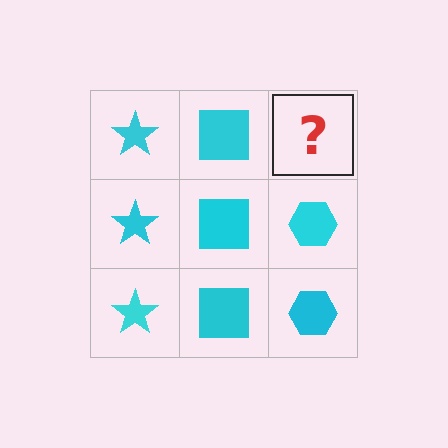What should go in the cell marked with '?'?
The missing cell should contain a cyan hexagon.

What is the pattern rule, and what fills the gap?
The rule is that each column has a consistent shape. The gap should be filled with a cyan hexagon.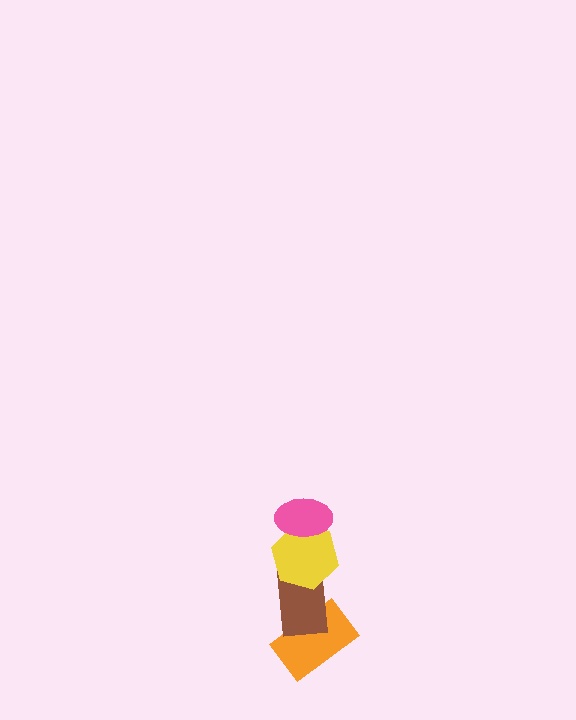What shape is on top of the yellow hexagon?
The pink ellipse is on top of the yellow hexagon.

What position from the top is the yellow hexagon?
The yellow hexagon is 2nd from the top.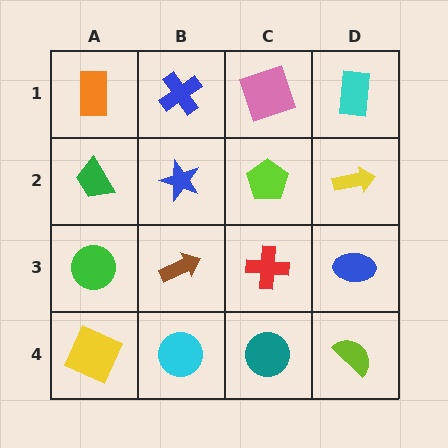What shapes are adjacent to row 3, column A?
A green trapezoid (row 2, column A), a yellow square (row 4, column A), a brown arrow (row 3, column B).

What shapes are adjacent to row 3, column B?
A blue star (row 2, column B), a cyan circle (row 4, column B), a green circle (row 3, column A), a red cross (row 3, column C).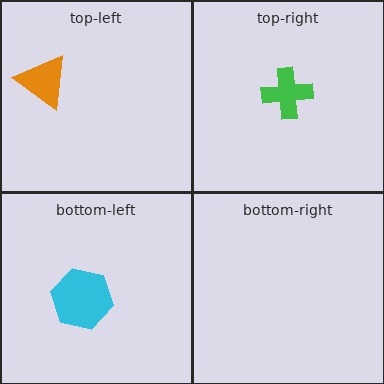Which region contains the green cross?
The top-right region.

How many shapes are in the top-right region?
1.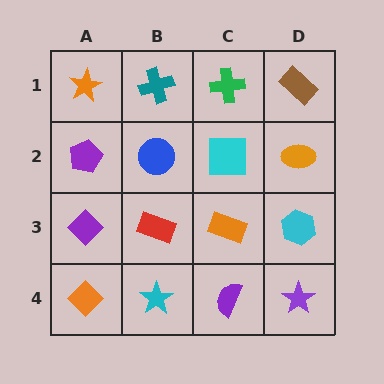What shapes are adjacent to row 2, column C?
A green cross (row 1, column C), an orange rectangle (row 3, column C), a blue circle (row 2, column B), an orange ellipse (row 2, column D).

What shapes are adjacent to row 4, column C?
An orange rectangle (row 3, column C), a cyan star (row 4, column B), a purple star (row 4, column D).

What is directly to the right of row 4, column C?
A purple star.